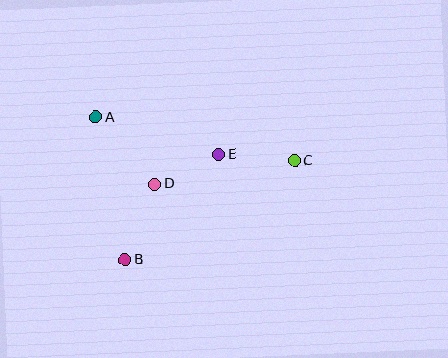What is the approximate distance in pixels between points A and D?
The distance between A and D is approximately 89 pixels.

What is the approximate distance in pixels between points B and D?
The distance between B and D is approximately 81 pixels.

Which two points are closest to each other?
Points D and E are closest to each other.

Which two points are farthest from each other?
Points A and C are farthest from each other.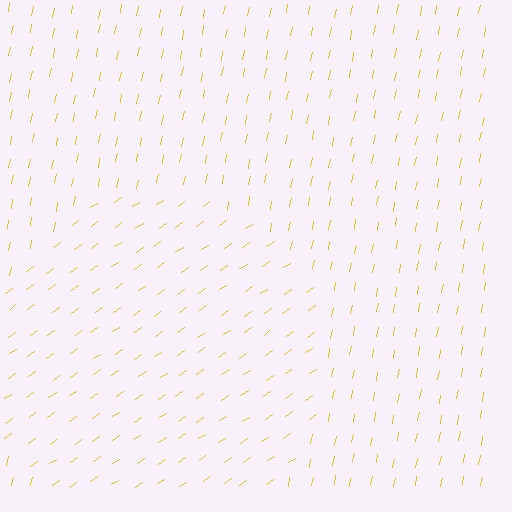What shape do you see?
I see a circle.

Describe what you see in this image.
The image is filled with small yellow line segments. A circle region in the image has lines oriented differently from the surrounding lines, creating a visible texture boundary.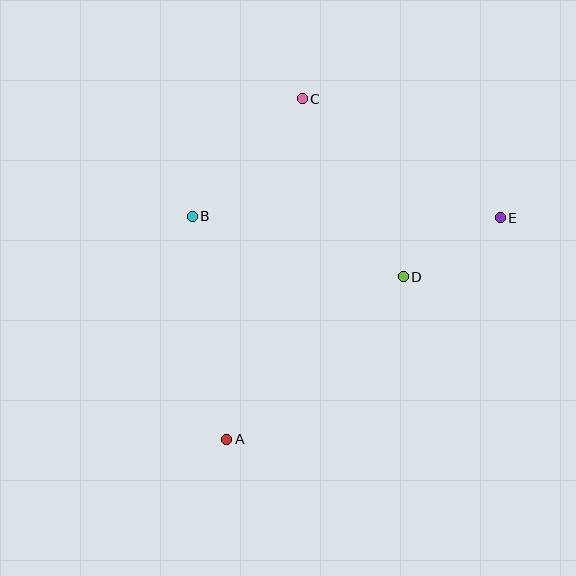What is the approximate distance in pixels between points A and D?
The distance between A and D is approximately 240 pixels.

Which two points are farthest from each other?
Points A and E are farthest from each other.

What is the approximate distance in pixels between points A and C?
The distance between A and C is approximately 349 pixels.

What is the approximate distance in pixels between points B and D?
The distance between B and D is approximately 220 pixels.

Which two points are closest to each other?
Points D and E are closest to each other.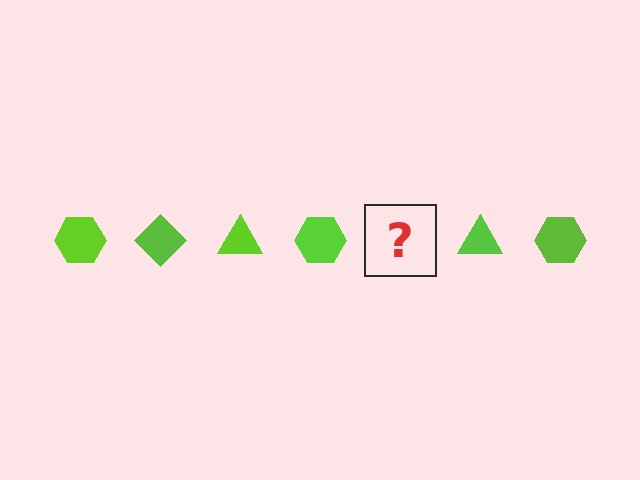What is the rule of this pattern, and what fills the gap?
The rule is that the pattern cycles through hexagon, diamond, triangle shapes in lime. The gap should be filled with a lime diamond.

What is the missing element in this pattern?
The missing element is a lime diamond.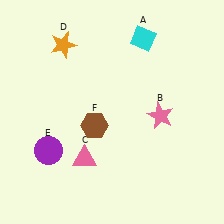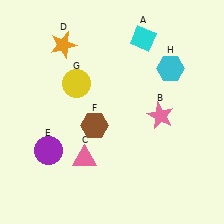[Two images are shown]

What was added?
A yellow circle (G), a cyan hexagon (H) were added in Image 2.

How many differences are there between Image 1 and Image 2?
There are 2 differences between the two images.